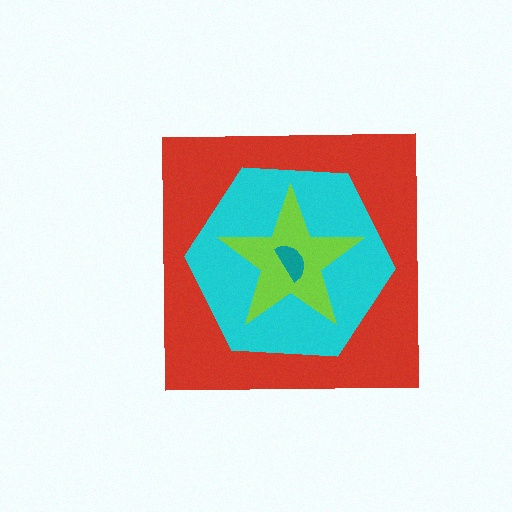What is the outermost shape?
The red square.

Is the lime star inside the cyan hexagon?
Yes.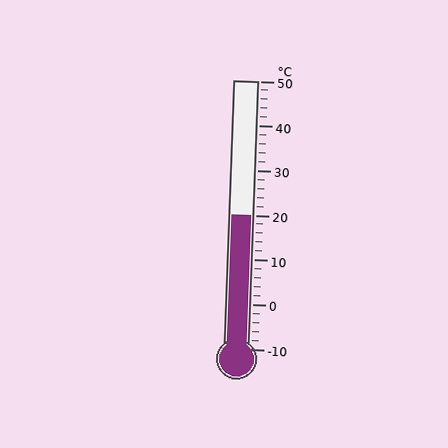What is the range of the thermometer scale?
The thermometer scale ranges from -10°C to 50°C.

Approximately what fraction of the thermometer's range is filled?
The thermometer is filled to approximately 50% of its range.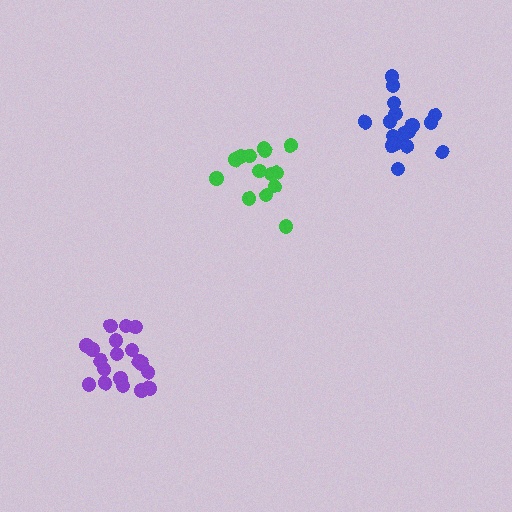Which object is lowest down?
The purple cluster is bottommost.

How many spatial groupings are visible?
There are 3 spatial groupings.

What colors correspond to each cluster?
The clusters are colored: blue, green, purple.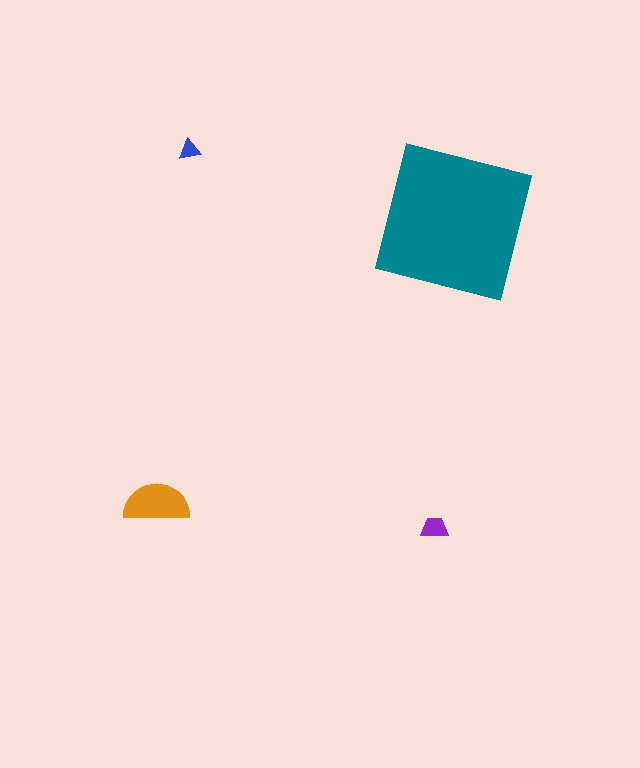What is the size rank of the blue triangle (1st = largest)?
4th.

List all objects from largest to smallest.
The teal square, the orange semicircle, the purple trapezoid, the blue triangle.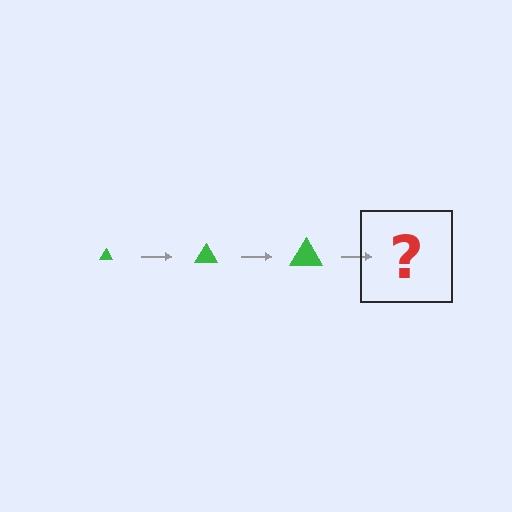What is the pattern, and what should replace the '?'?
The pattern is that the triangle gets progressively larger each step. The '?' should be a green triangle, larger than the previous one.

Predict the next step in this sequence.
The next step is a green triangle, larger than the previous one.